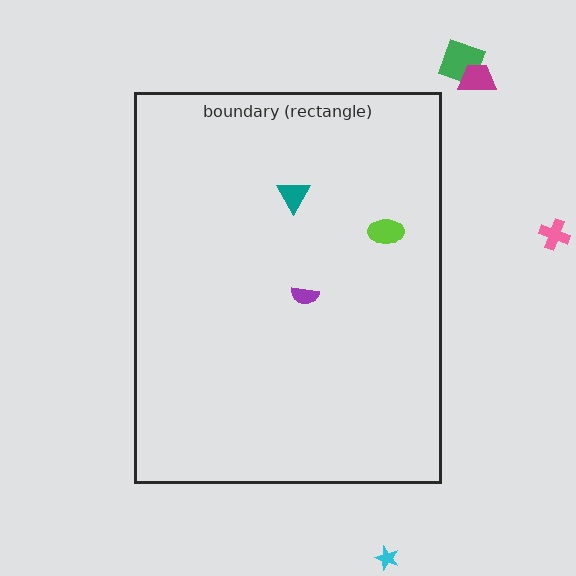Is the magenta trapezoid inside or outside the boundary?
Outside.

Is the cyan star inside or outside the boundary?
Outside.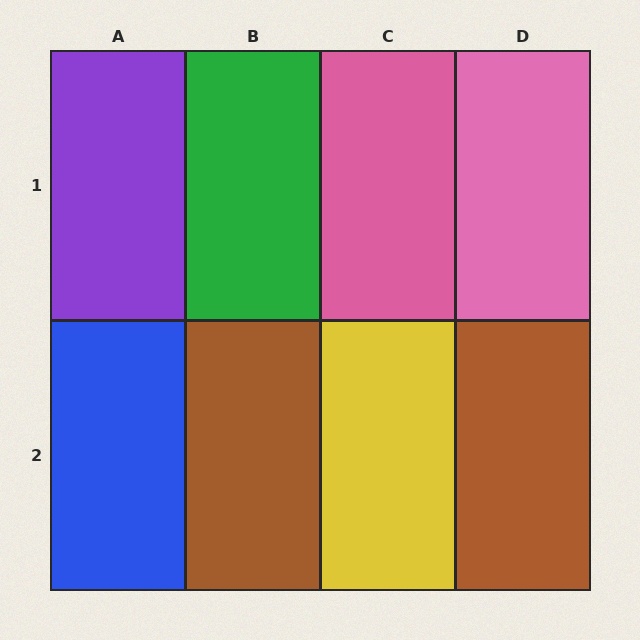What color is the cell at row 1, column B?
Green.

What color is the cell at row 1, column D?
Pink.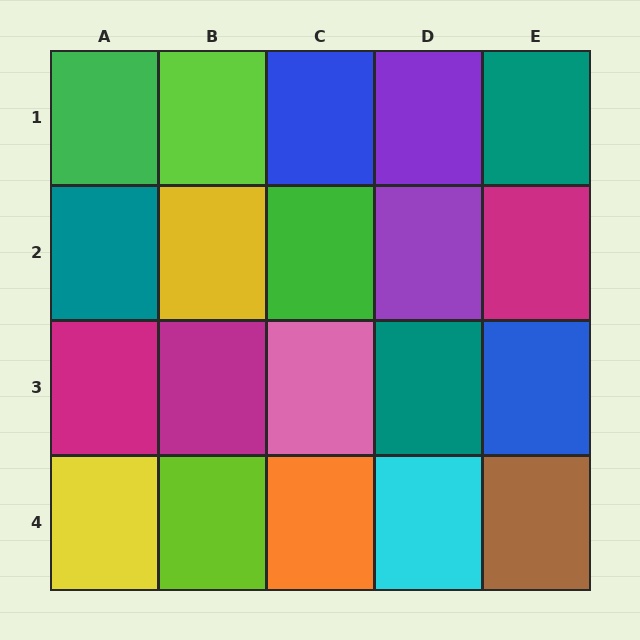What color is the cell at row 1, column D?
Purple.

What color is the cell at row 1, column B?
Lime.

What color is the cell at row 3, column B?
Magenta.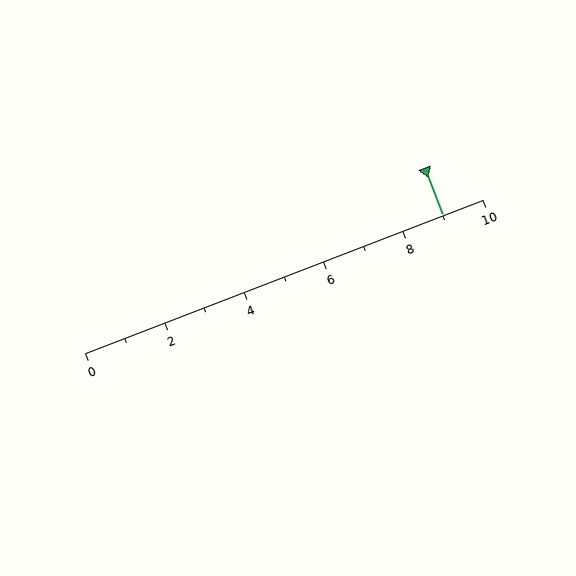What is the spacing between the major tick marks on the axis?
The major ticks are spaced 2 apart.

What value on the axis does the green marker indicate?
The marker indicates approximately 9.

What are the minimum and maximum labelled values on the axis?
The axis runs from 0 to 10.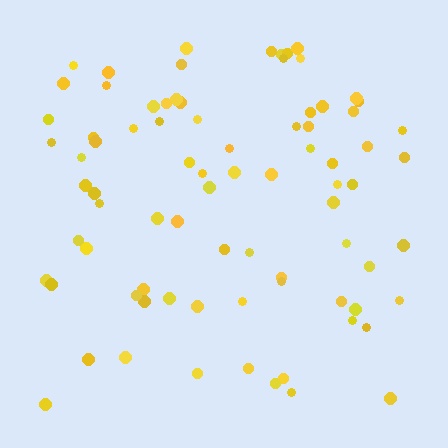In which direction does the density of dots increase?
From bottom to top, with the top side densest.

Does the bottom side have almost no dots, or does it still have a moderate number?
Still a moderate number, just noticeably fewer than the top.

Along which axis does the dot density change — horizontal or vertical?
Vertical.